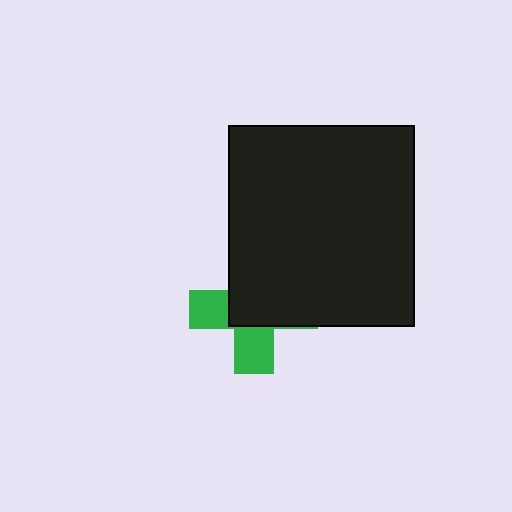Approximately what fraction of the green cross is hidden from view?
Roughly 60% of the green cross is hidden behind the black rectangle.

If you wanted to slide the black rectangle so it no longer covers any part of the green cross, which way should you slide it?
Slide it toward the upper-right — that is the most direct way to separate the two shapes.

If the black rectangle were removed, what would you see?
You would see the complete green cross.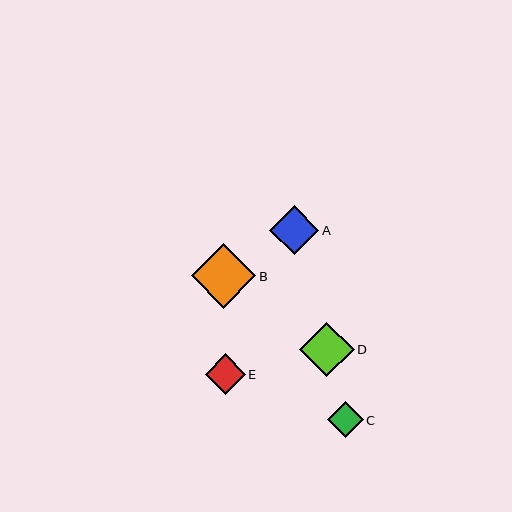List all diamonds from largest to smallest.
From largest to smallest: B, D, A, E, C.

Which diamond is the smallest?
Diamond C is the smallest with a size of approximately 36 pixels.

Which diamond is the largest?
Diamond B is the largest with a size of approximately 64 pixels.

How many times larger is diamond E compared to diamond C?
Diamond E is approximately 1.1 times the size of diamond C.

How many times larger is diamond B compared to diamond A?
Diamond B is approximately 1.3 times the size of diamond A.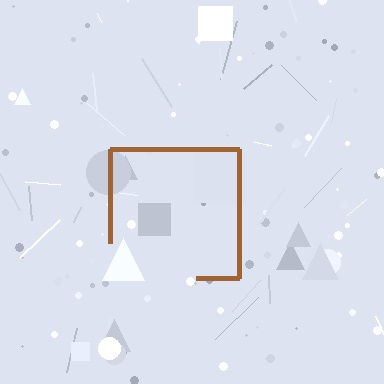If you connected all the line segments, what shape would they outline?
They would outline a square.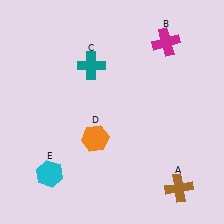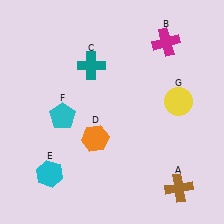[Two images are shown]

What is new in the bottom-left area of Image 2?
A cyan pentagon (F) was added in the bottom-left area of Image 2.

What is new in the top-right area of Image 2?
A yellow circle (G) was added in the top-right area of Image 2.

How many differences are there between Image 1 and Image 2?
There are 2 differences between the two images.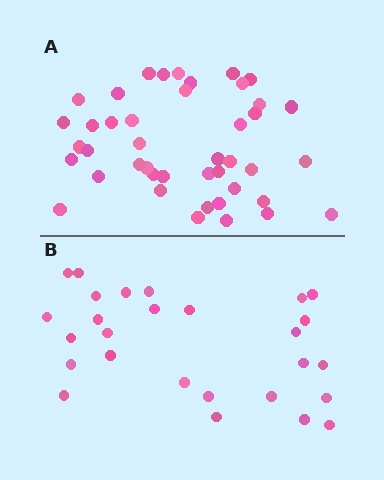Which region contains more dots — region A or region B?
Region A (the top region) has more dots.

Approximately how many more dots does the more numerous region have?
Region A has approximately 15 more dots than region B.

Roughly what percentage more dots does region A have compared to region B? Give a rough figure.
About 60% more.